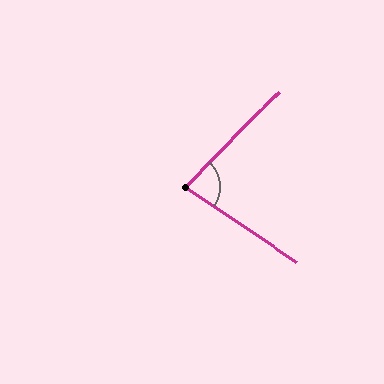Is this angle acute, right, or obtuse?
It is acute.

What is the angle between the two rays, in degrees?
Approximately 80 degrees.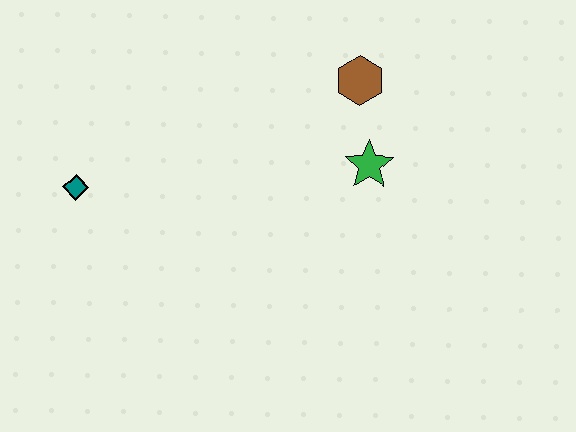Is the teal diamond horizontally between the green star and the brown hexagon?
No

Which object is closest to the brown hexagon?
The green star is closest to the brown hexagon.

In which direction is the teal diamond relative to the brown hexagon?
The teal diamond is to the left of the brown hexagon.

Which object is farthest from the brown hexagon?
The teal diamond is farthest from the brown hexagon.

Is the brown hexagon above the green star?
Yes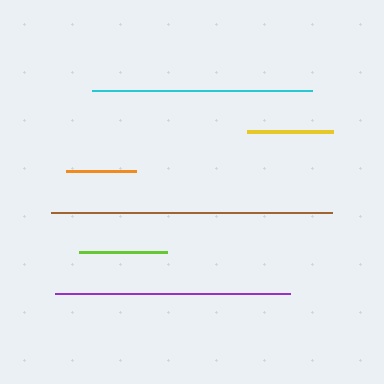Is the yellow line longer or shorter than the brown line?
The brown line is longer than the yellow line.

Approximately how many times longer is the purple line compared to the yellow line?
The purple line is approximately 2.7 times the length of the yellow line.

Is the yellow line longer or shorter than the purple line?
The purple line is longer than the yellow line.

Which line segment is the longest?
The brown line is the longest at approximately 281 pixels.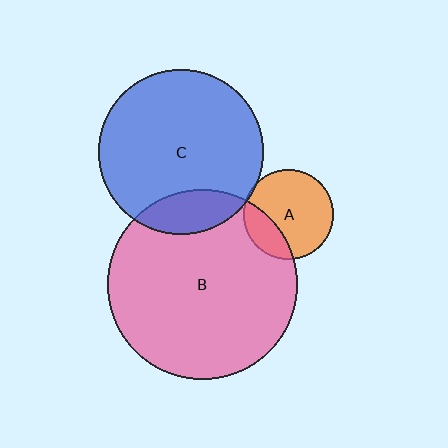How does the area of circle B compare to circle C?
Approximately 1.3 times.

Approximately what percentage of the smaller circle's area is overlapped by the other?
Approximately 25%.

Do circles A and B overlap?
Yes.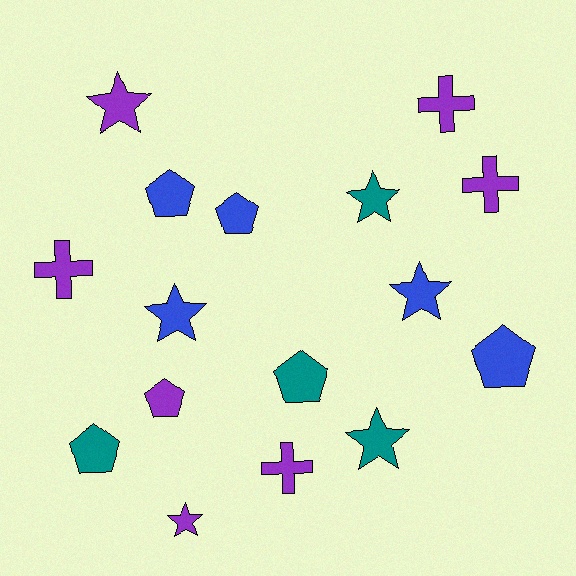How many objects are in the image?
There are 16 objects.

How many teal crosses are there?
There are no teal crosses.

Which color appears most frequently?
Purple, with 7 objects.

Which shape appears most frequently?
Star, with 6 objects.